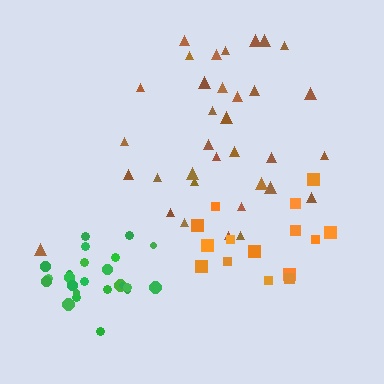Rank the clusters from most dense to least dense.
green, orange, brown.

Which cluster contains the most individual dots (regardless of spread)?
Brown (34).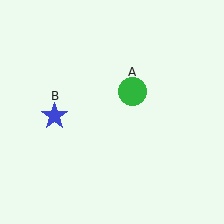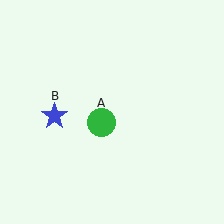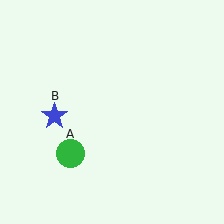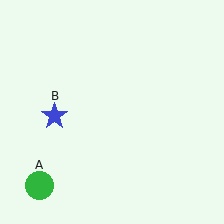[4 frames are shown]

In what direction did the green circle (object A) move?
The green circle (object A) moved down and to the left.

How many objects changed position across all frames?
1 object changed position: green circle (object A).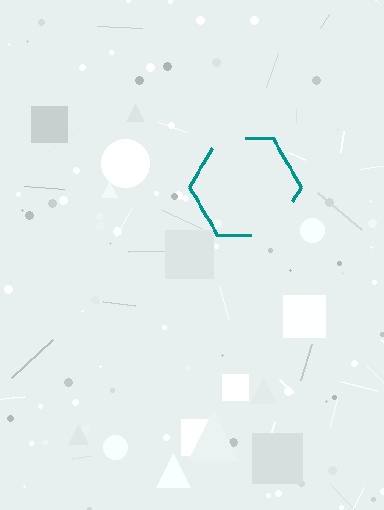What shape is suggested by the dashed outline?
The dashed outline suggests a hexagon.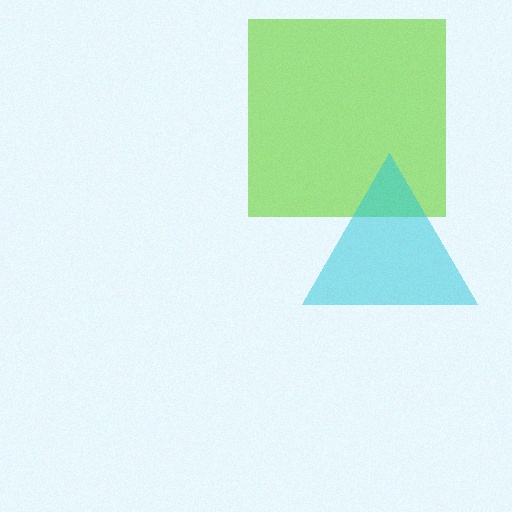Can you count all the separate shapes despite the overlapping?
Yes, there are 2 separate shapes.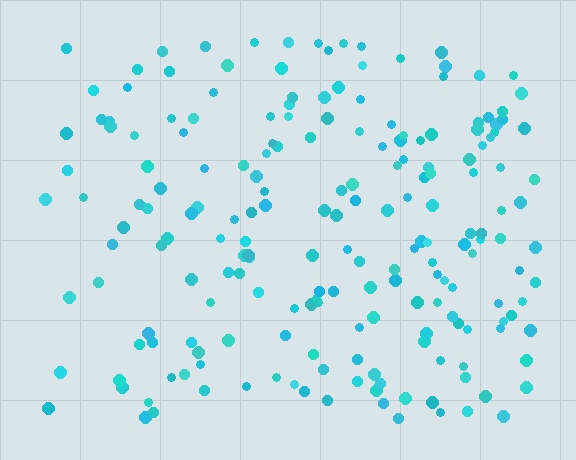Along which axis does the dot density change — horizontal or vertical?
Horizontal.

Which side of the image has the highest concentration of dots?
The right.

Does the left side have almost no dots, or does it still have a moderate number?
Still a moderate number, just noticeably fewer than the right.